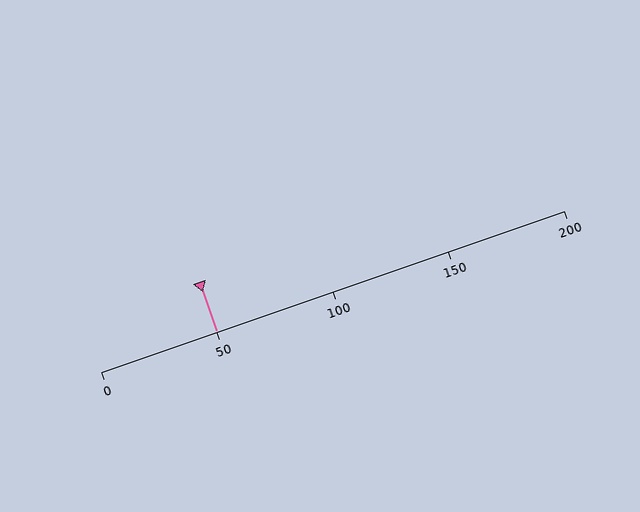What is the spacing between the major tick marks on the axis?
The major ticks are spaced 50 apart.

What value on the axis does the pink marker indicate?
The marker indicates approximately 50.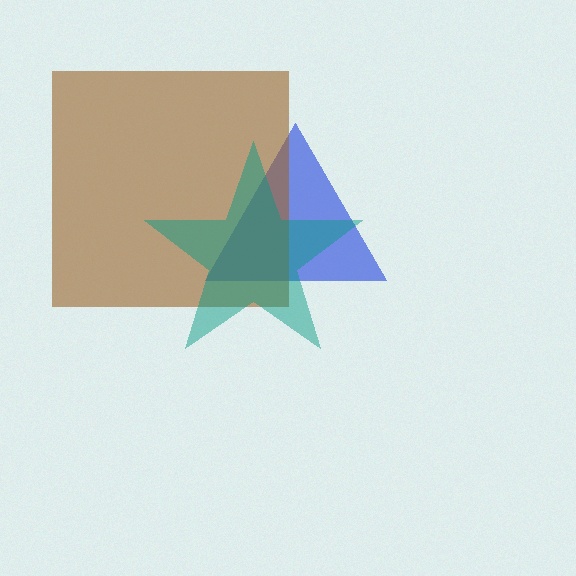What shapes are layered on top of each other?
The layered shapes are: a blue triangle, a brown square, a teal star.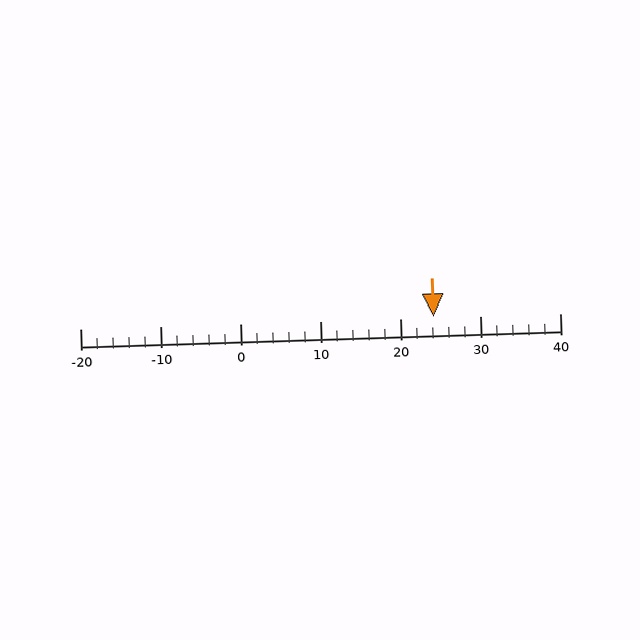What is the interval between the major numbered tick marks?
The major tick marks are spaced 10 units apart.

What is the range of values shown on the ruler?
The ruler shows values from -20 to 40.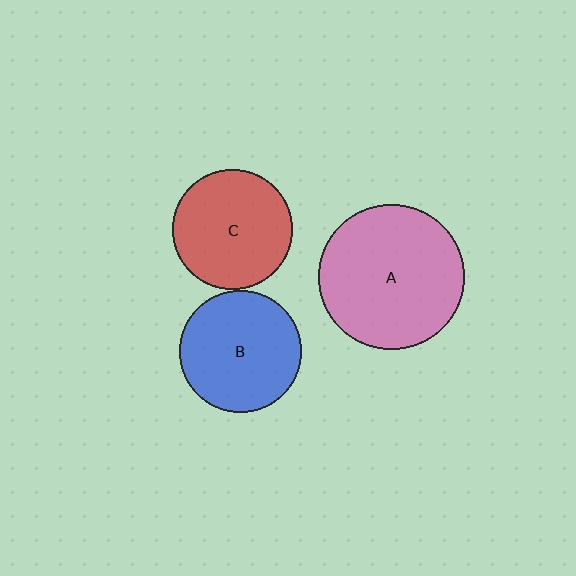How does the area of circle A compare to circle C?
Approximately 1.5 times.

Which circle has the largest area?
Circle A (pink).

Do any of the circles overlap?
No, none of the circles overlap.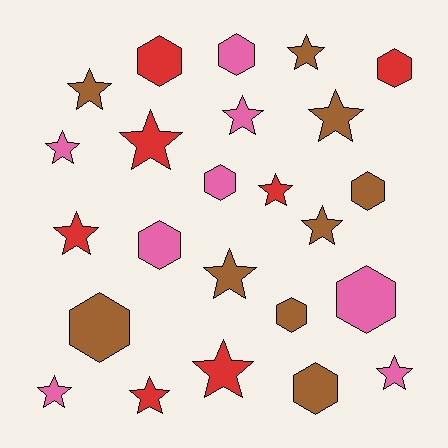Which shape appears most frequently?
Star, with 14 objects.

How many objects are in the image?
There are 24 objects.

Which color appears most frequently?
Brown, with 9 objects.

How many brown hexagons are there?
There are 4 brown hexagons.